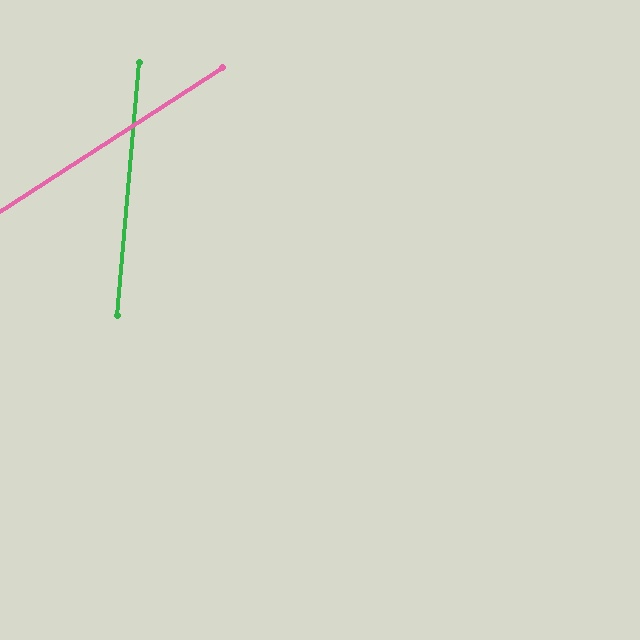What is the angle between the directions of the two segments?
Approximately 52 degrees.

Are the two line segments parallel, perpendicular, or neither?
Neither parallel nor perpendicular — they differ by about 52°.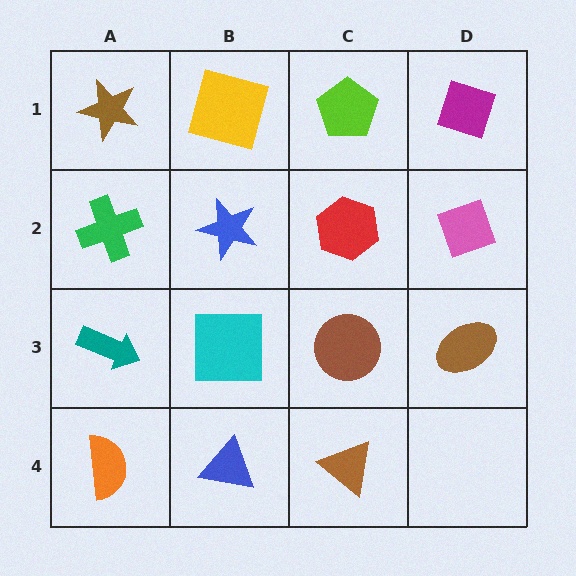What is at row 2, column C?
A red hexagon.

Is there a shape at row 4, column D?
No, that cell is empty.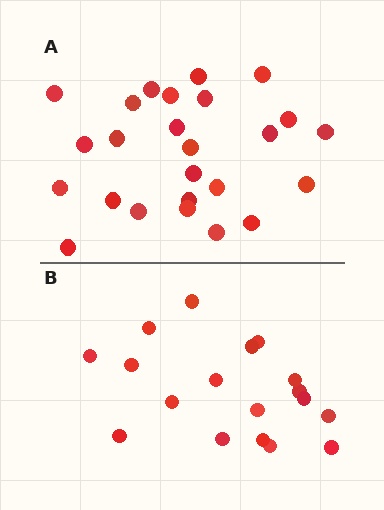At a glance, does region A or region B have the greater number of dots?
Region A (the top region) has more dots.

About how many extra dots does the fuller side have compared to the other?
Region A has roughly 8 or so more dots than region B.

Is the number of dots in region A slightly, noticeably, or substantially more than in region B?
Region A has noticeably more, but not dramatically so. The ratio is roughly 1.4 to 1.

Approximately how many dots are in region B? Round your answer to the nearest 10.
About 20 dots. (The exact count is 18, which rounds to 20.)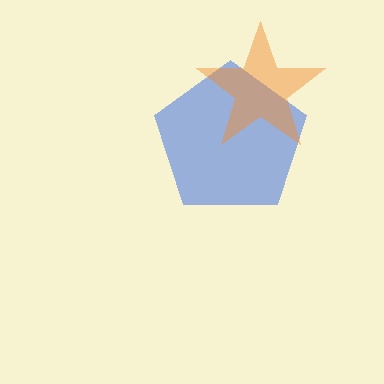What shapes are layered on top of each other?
The layered shapes are: a blue pentagon, an orange star.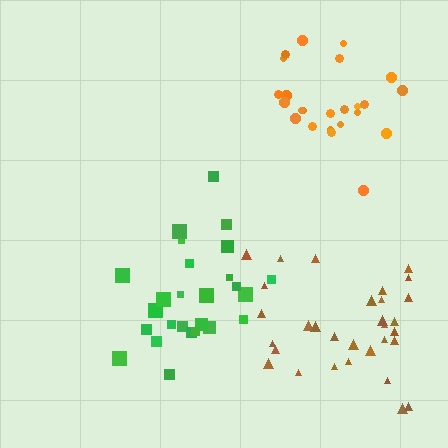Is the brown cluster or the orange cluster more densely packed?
Orange.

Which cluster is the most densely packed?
Orange.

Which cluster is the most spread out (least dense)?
Brown.